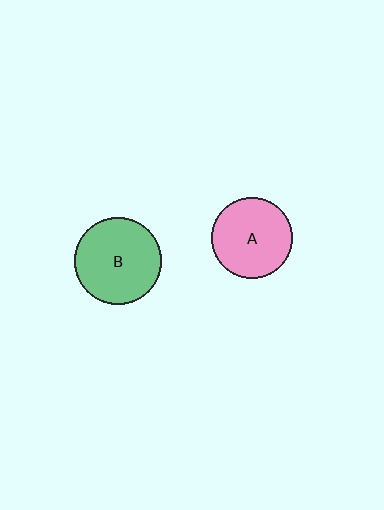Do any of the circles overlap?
No, none of the circles overlap.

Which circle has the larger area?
Circle B (green).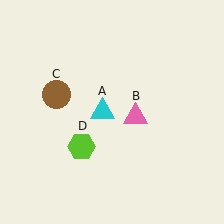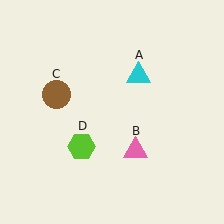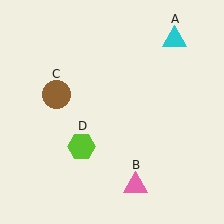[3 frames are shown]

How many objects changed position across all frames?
2 objects changed position: cyan triangle (object A), pink triangle (object B).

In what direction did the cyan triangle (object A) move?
The cyan triangle (object A) moved up and to the right.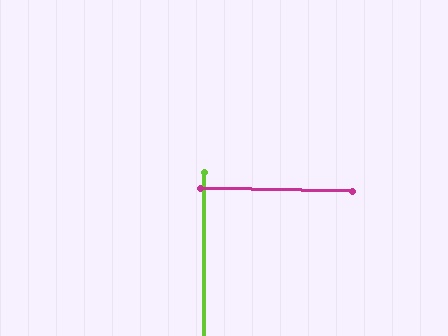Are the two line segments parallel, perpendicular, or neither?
Perpendicular — they meet at approximately 89°.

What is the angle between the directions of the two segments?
Approximately 89 degrees.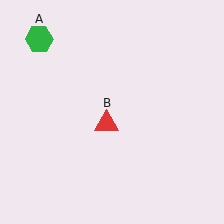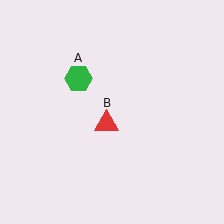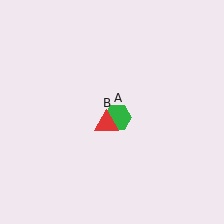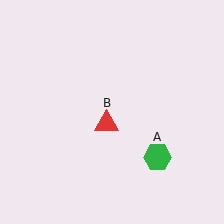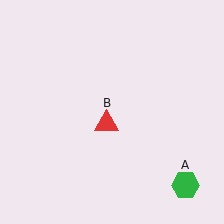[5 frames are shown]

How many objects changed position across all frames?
1 object changed position: green hexagon (object A).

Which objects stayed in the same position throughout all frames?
Red triangle (object B) remained stationary.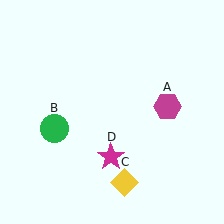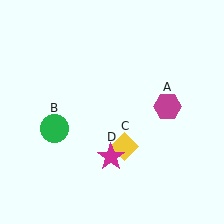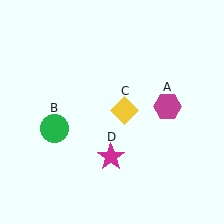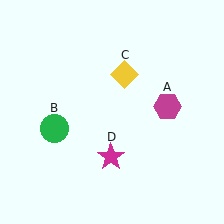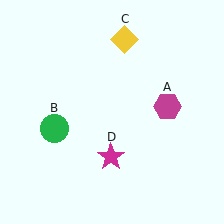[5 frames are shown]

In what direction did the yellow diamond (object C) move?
The yellow diamond (object C) moved up.